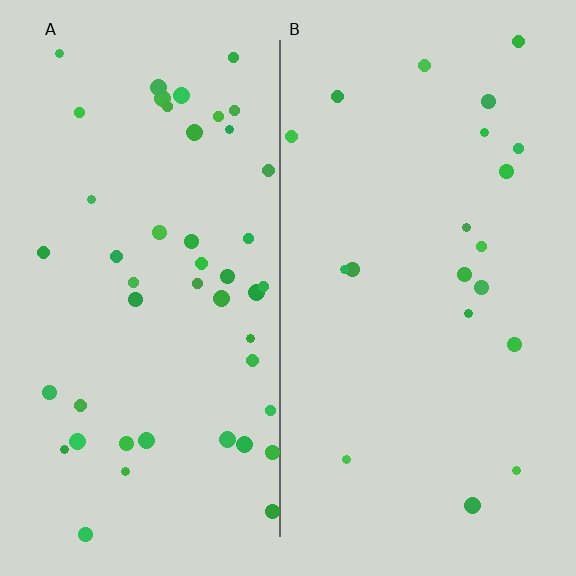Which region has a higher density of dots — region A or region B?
A (the left).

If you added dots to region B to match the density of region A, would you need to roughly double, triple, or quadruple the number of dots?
Approximately double.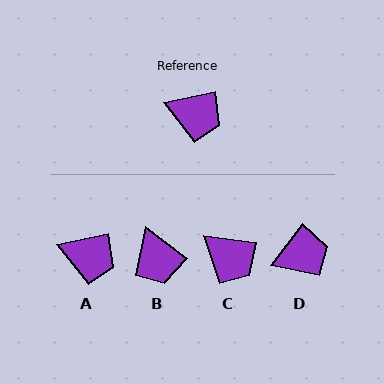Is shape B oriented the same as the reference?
No, it is off by about 50 degrees.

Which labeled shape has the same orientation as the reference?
A.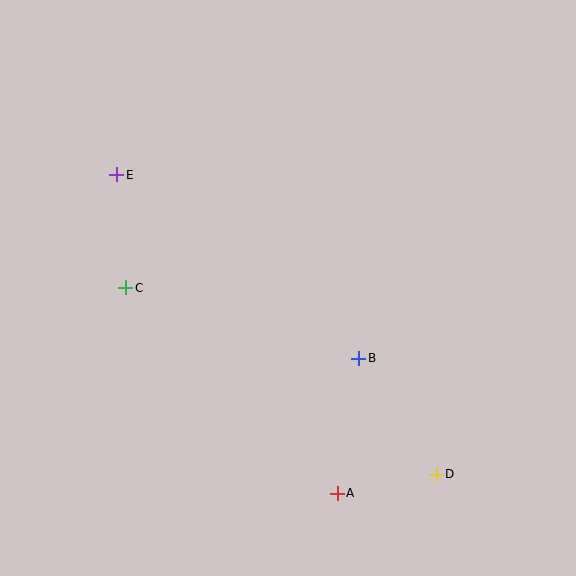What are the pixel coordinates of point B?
Point B is at (359, 358).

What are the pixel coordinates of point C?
Point C is at (126, 288).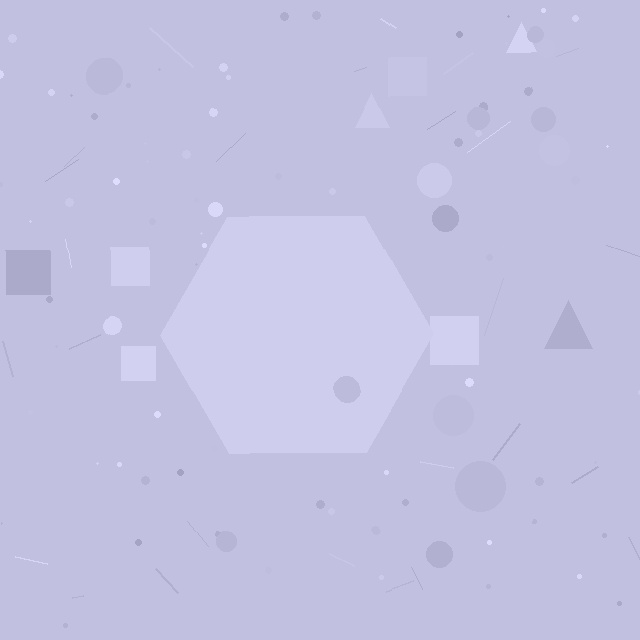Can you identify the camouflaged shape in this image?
The camouflaged shape is a hexagon.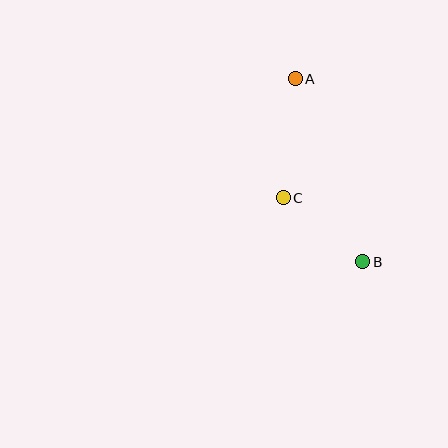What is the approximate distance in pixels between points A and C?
The distance between A and C is approximately 120 pixels.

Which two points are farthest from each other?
Points A and B are farthest from each other.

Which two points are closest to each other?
Points B and C are closest to each other.